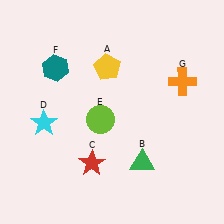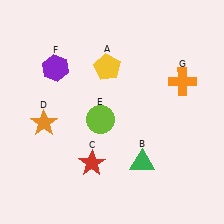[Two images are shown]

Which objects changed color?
D changed from cyan to orange. F changed from teal to purple.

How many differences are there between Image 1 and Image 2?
There are 2 differences between the two images.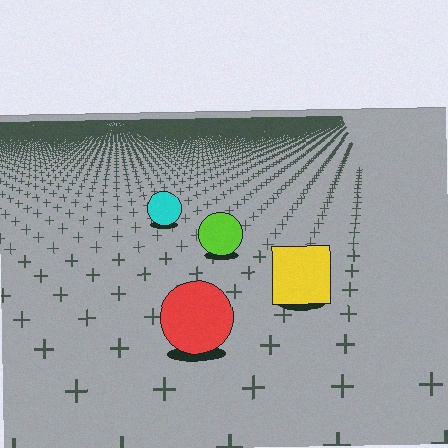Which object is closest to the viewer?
The red circle is closest. The texture marks near it are larger and more spread out.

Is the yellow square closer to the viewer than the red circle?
No. The red circle is closer — you can tell from the texture gradient: the ground texture is coarser near it.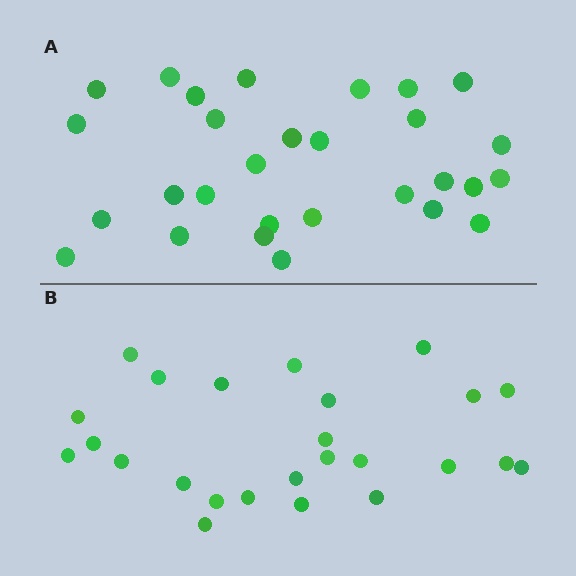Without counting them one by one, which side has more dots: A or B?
Region A (the top region) has more dots.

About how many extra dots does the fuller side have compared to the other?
Region A has about 4 more dots than region B.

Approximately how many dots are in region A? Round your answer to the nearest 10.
About 30 dots. (The exact count is 29, which rounds to 30.)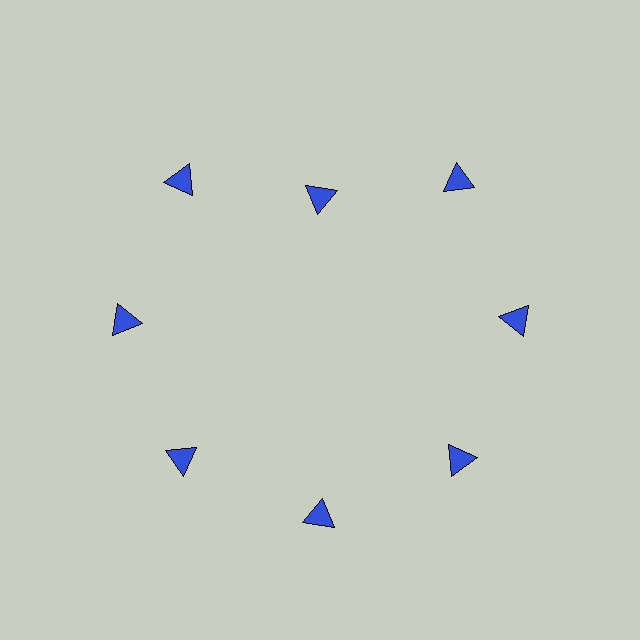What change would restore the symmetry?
The symmetry would be restored by moving it outward, back onto the ring so that all 8 triangles sit at equal angles and equal distance from the center.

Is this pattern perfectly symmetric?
No. The 8 blue triangles are arranged in a ring, but one element near the 12 o'clock position is pulled inward toward the center, breaking the 8-fold rotational symmetry.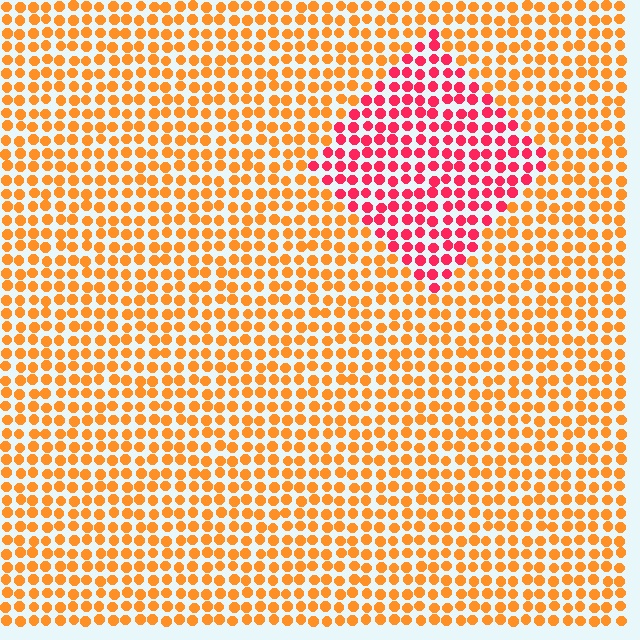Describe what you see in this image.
The image is filled with small orange elements in a uniform arrangement. A diamond-shaped region is visible where the elements are tinted to a slightly different hue, forming a subtle color boundary.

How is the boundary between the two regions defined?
The boundary is defined purely by a slight shift in hue (about 45 degrees). Spacing, size, and orientation are identical on both sides.